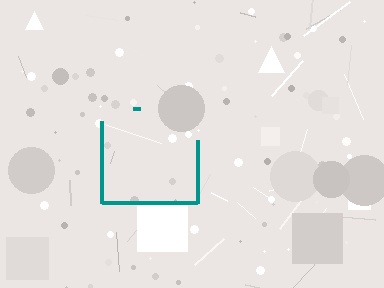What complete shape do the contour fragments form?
The contour fragments form a square.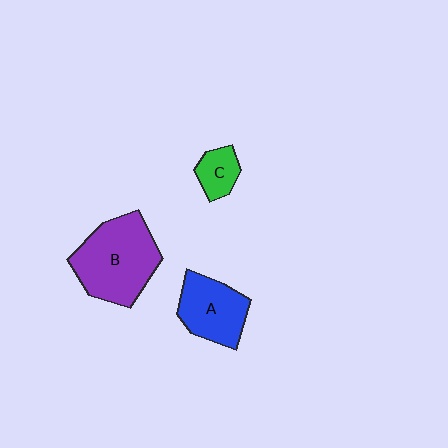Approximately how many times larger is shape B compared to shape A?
Approximately 1.5 times.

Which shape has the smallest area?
Shape C (green).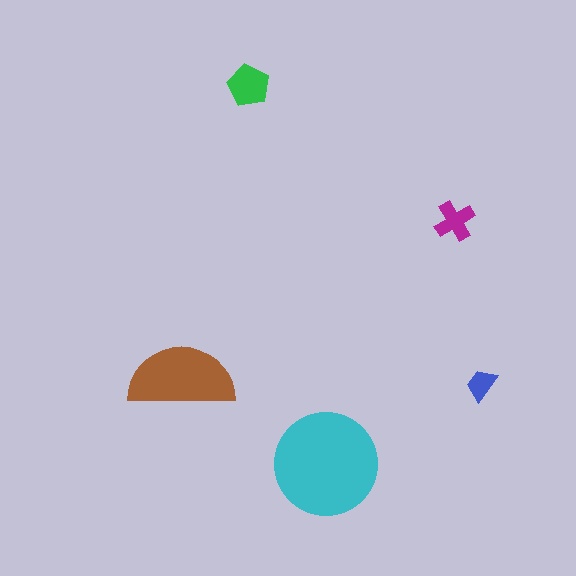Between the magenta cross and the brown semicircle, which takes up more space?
The brown semicircle.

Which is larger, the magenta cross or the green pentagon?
The green pentagon.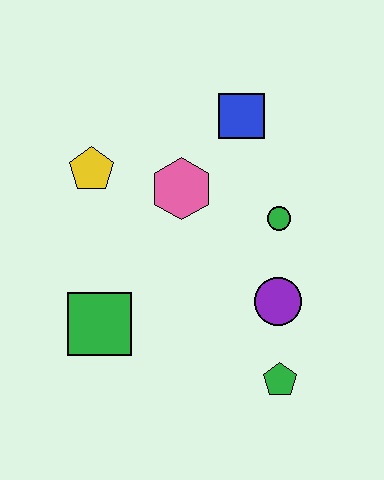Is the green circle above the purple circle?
Yes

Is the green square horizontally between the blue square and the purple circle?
No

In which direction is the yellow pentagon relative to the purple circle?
The yellow pentagon is to the left of the purple circle.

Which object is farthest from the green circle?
The green square is farthest from the green circle.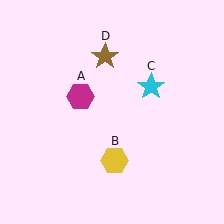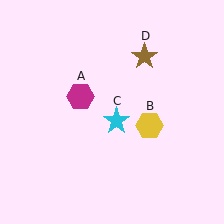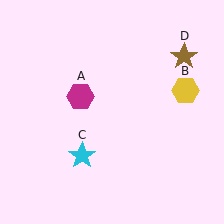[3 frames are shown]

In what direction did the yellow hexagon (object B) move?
The yellow hexagon (object B) moved up and to the right.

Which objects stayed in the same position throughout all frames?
Magenta hexagon (object A) remained stationary.